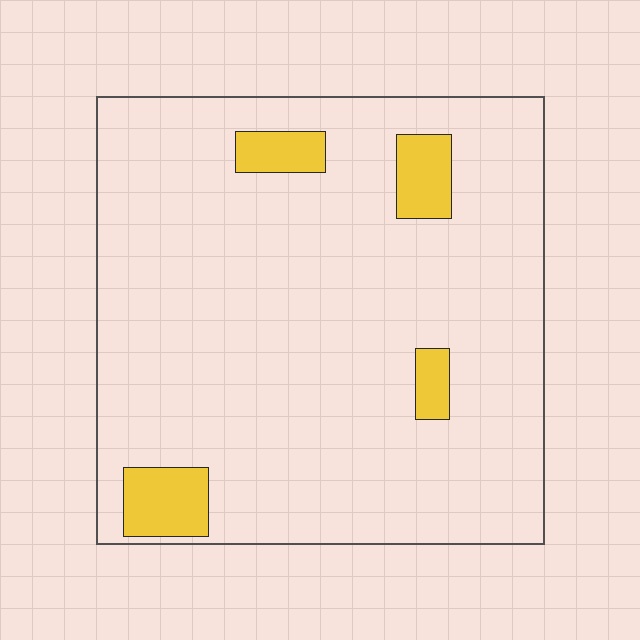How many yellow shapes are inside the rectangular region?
4.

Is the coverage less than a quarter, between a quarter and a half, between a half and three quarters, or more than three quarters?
Less than a quarter.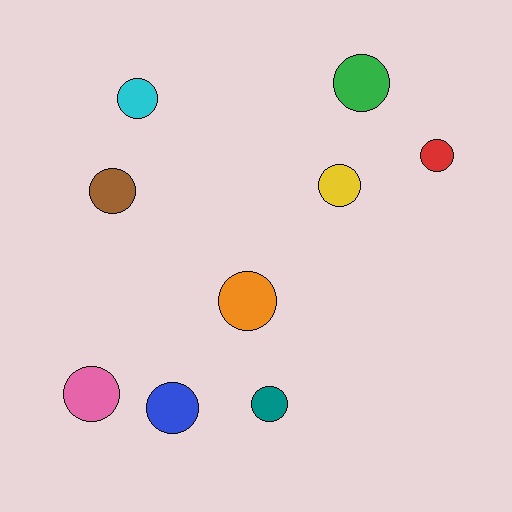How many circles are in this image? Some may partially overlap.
There are 9 circles.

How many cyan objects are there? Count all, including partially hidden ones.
There is 1 cyan object.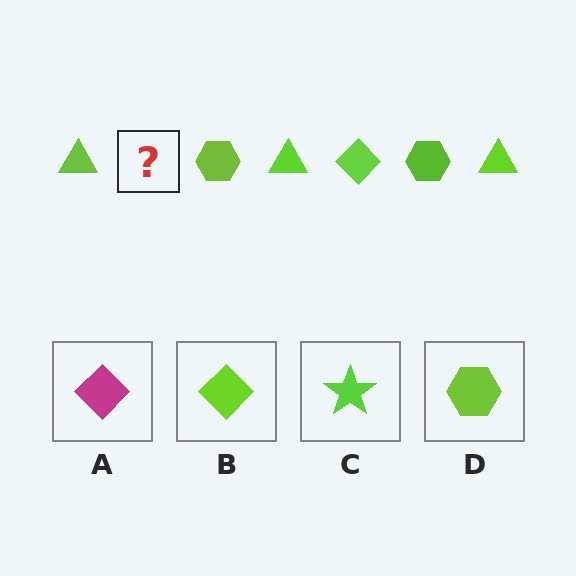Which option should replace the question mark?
Option B.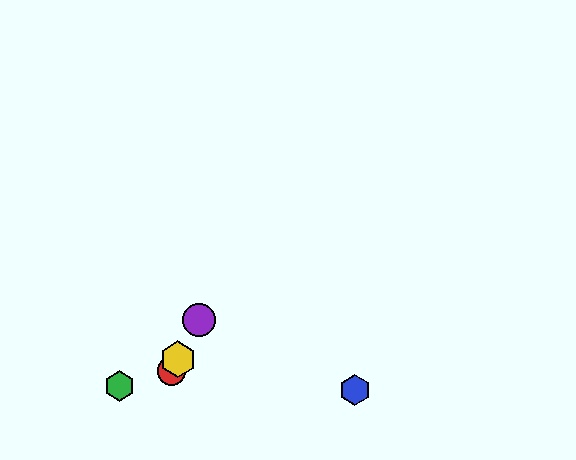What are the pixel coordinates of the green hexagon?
The green hexagon is at (119, 386).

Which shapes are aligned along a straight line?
The red circle, the yellow hexagon, the purple circle are aligned along a straight line.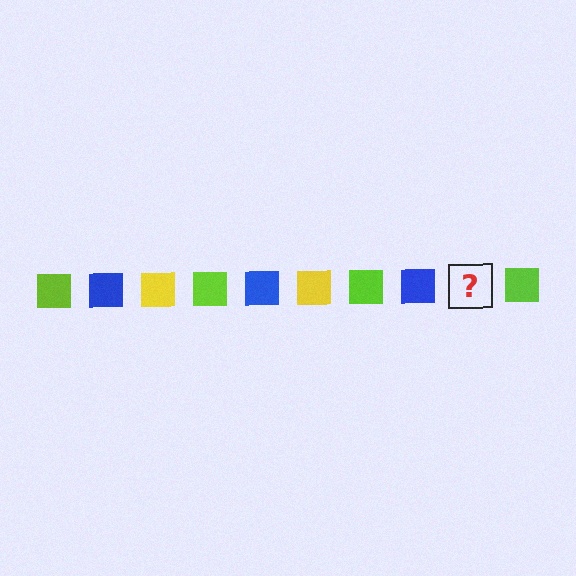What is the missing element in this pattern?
The missing element is a yellow square.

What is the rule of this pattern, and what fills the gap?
The rule is that the pattern cycles through lime, blue, yellow squares. The gap should be filled with a yellow square.